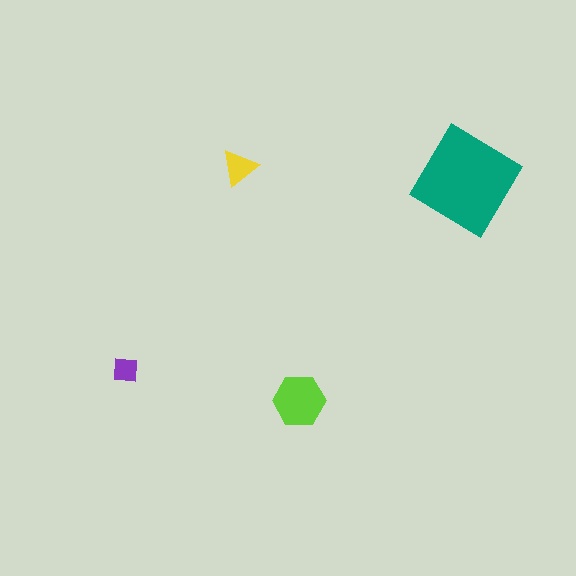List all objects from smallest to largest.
The purple square, the yellow triangle, the lime hexagon, the teal diamond.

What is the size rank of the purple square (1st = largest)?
4th.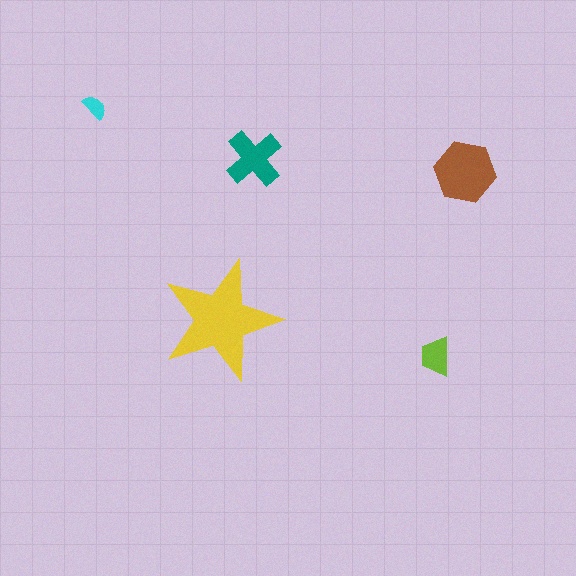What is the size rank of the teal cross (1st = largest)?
3rd.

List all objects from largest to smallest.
The yellow star, the brown hexagon, the teal cross, the lime trapezoid, the cyan semicircle.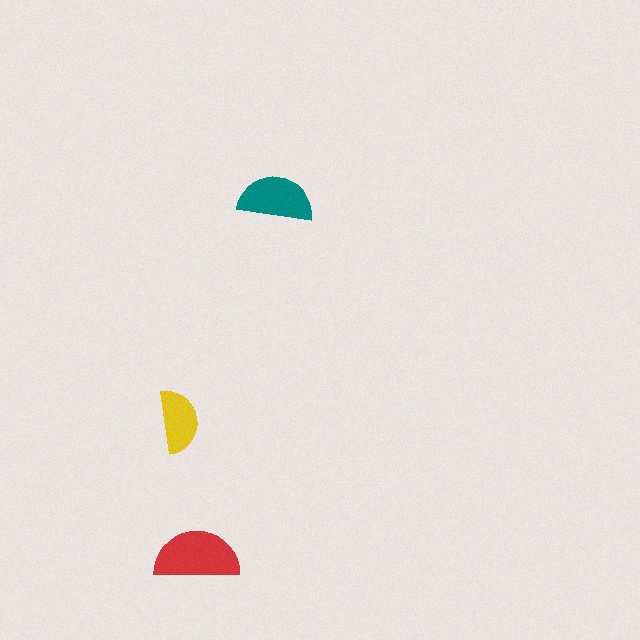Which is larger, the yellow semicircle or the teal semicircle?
The teal one.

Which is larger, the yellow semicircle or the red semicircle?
The red one.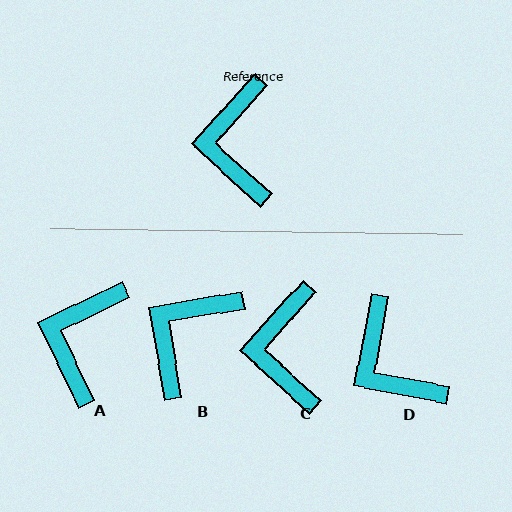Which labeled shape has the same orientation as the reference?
C.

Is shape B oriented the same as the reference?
No, it is off by about 38 degrees.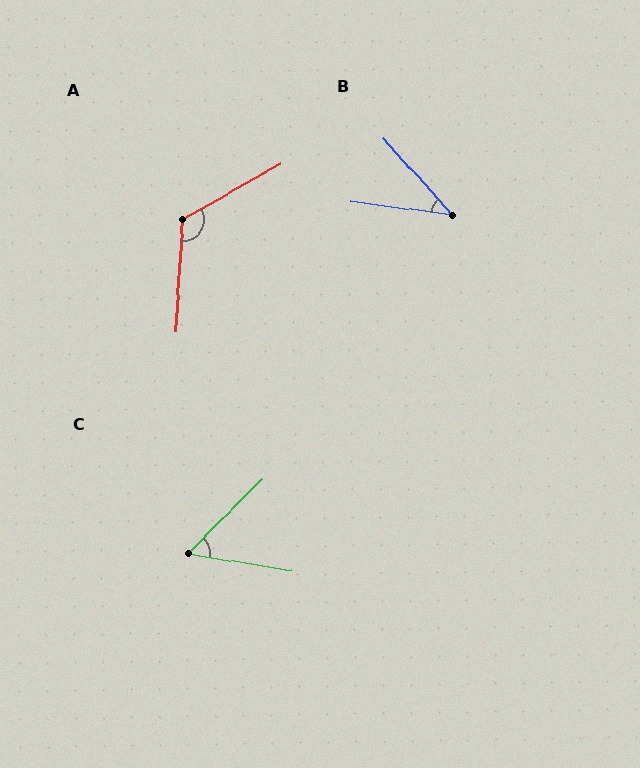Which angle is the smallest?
B, at approximately 41 degrees.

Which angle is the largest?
A, at approximately 123 degrees.